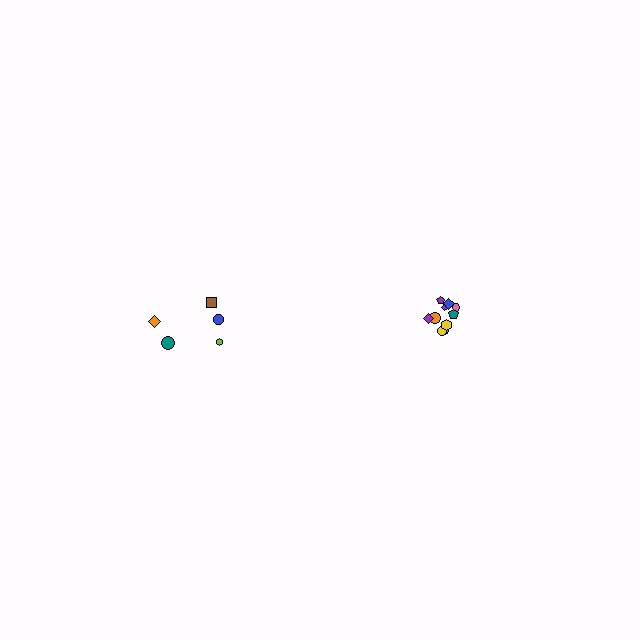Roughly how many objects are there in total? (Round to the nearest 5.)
Roughly 15 objects in total.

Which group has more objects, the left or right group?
The right group.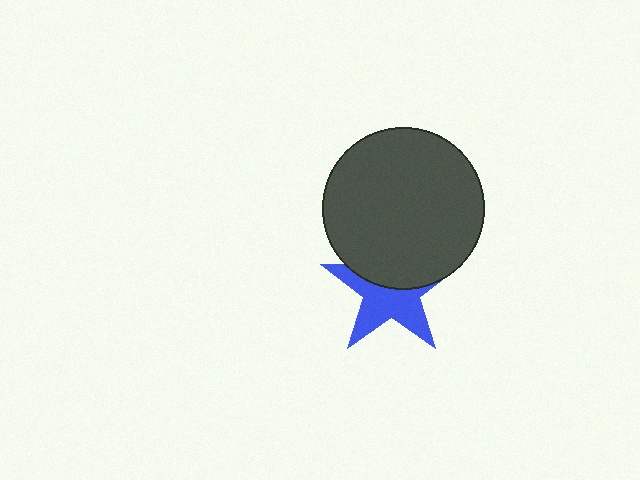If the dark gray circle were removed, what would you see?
You would see the complete blue star.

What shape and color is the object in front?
The object in front is a dark gray circle.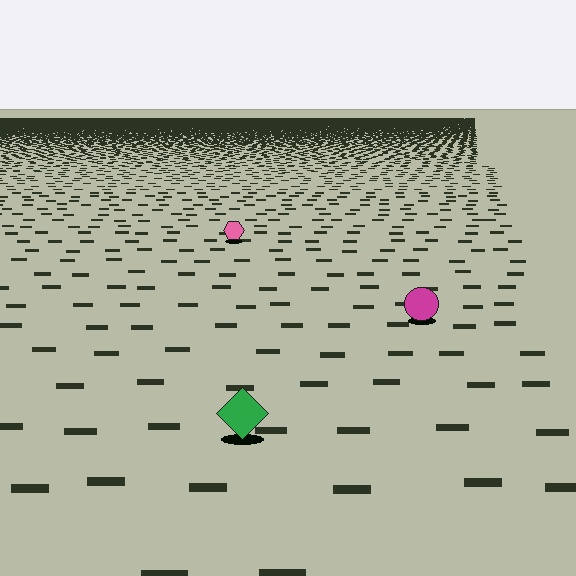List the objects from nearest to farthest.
From nearest to farthest: the green diamond, the magenta circle, the pink hexagon.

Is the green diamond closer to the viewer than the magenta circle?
Yes. The green diamond is closer — you can tell from the texture gradient: the ground texture is coarser near it.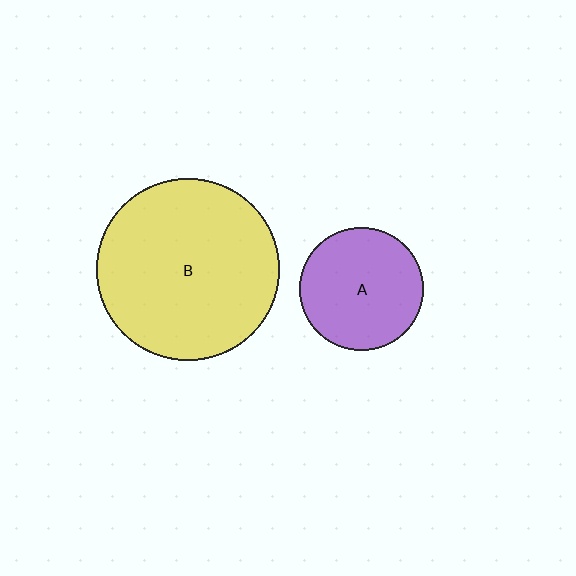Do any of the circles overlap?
No, none of the circles overlap.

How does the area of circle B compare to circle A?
Approximately 2.2 times.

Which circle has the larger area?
Circle B (yellow).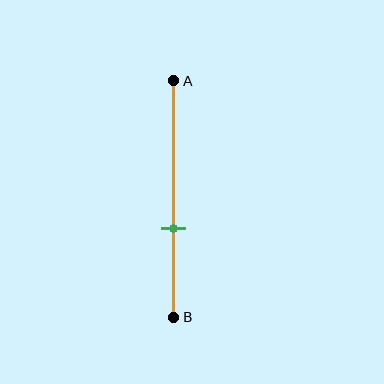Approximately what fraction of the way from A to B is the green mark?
The green mark is approximately 60% of the way from A to B.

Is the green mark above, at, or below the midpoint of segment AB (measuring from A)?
The green mark is below the midpoint of segment AB.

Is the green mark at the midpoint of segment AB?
No, the mark is at about 60% from A, not at the 50% midpoint.